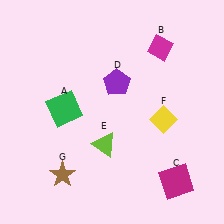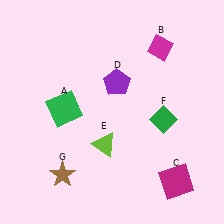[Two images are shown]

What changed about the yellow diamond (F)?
In Image 1, F is yellow. In Image 2, it changed to green.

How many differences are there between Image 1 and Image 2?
There is 1 difference between the two images.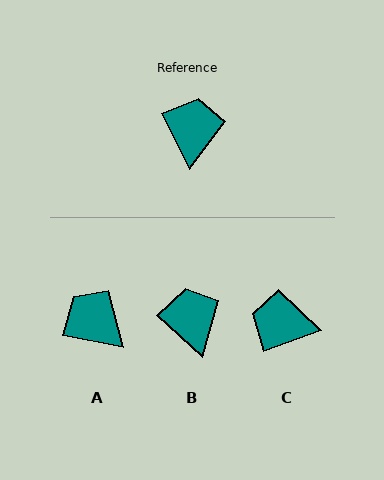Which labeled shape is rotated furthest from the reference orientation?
C, about 84 degrees away.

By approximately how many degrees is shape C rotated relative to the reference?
Approximately 84 degrees counter-clockwise.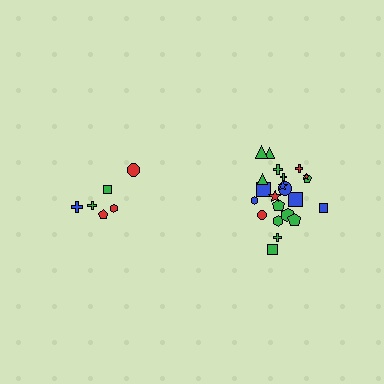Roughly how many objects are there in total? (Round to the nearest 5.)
Roughly 30 objects in total.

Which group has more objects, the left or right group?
The right group.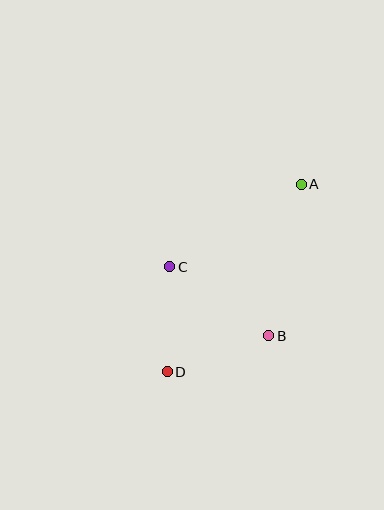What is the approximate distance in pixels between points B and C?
The distance between B and C is approximately 121 pixels.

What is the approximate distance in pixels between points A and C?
The distance between A and C is approximately 155 pixels.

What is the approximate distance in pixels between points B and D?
The distance between B and D is approximately 108 pixels.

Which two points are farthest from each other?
Points A and D are farthest from each other.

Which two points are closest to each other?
Points C and D are closest to each other.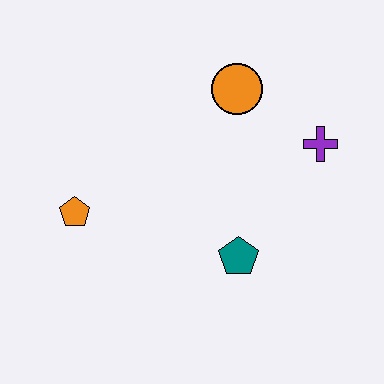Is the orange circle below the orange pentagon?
No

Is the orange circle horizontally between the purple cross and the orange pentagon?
Yes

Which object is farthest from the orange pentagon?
The purple cross is farthest from the orange pentagon.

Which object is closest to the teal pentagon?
The purple cross is closest to the teal pentagon.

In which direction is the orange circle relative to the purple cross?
The orange circle is to the left of the purple cross.